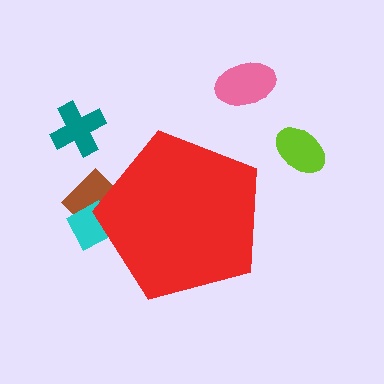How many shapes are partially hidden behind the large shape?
2 shapes are partially hidden.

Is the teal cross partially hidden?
No, the teal cross is fully visible.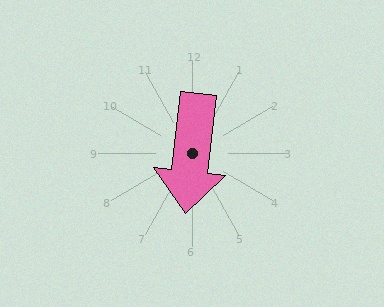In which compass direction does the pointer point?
South.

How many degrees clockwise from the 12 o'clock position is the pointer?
Approximately 187 degrees.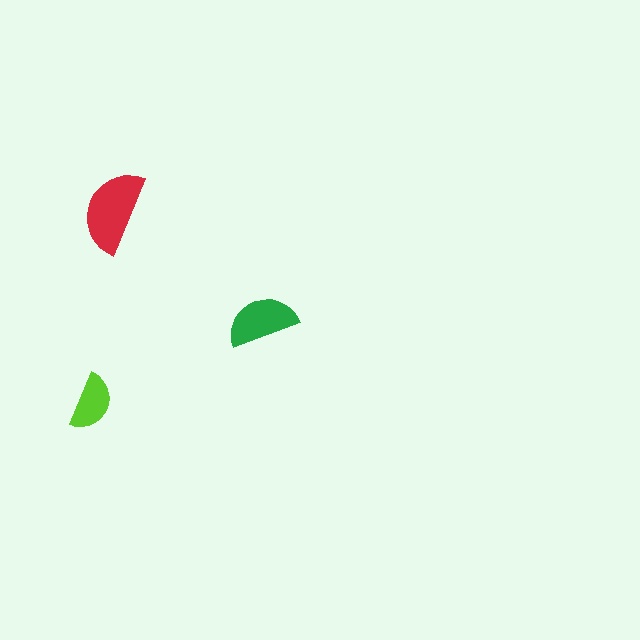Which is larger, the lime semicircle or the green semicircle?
The green one.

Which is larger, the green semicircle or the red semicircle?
The red one.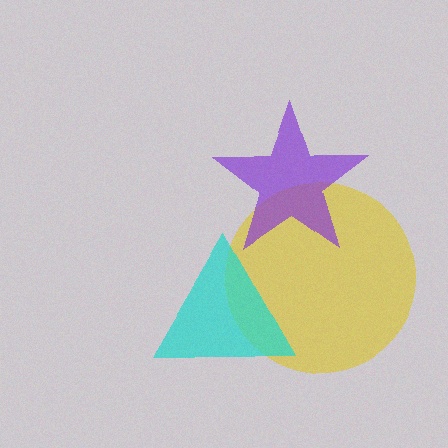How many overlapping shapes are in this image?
There are 3 overlapping shapes in the image.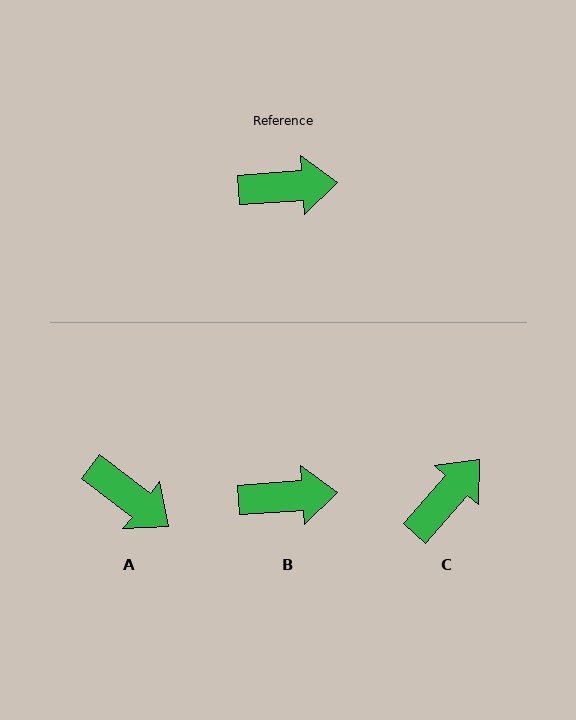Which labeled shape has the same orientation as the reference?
B.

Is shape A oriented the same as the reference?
No, it is off by about 42 degrees.